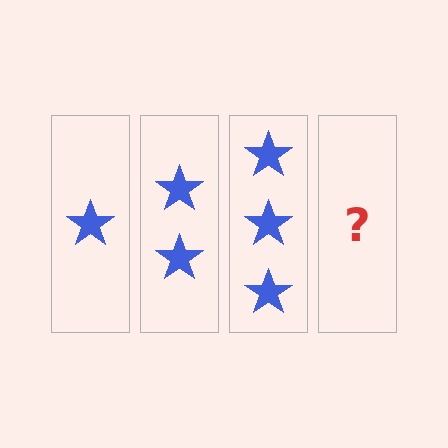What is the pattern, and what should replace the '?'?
The pattern is that each step adds one more star. The '?' should be 4 stars.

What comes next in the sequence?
The next element should be 4 stars.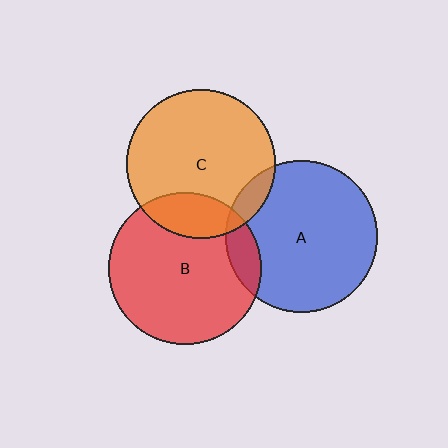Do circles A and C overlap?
Yes.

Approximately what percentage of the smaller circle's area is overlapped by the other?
Approximately 10%.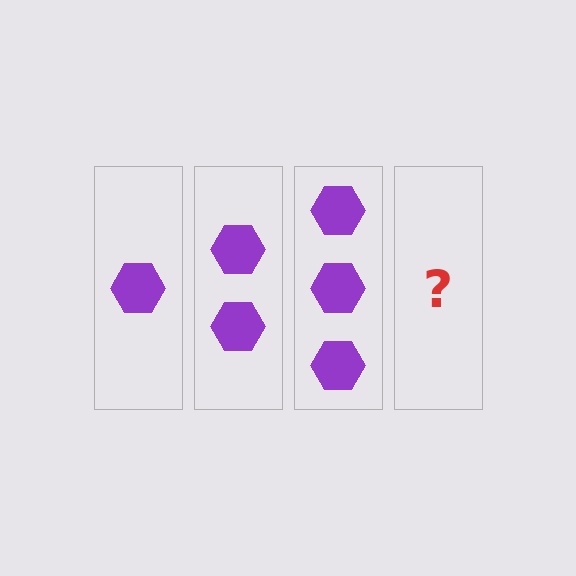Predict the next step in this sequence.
The next step is 4 hexagons.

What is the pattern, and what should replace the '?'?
The pattern is that each step adds one more hexagon. The '?' should be 4 hexagons.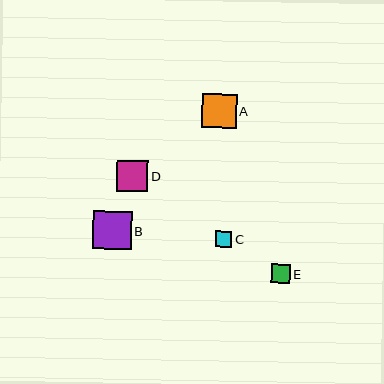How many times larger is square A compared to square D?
Square A is approximately 1.1 times the size of square D.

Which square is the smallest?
Square C is the smallest with a size of approximately 16 pixels.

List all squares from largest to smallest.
From largest to smallest: B, A, D, E, C.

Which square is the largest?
Square B is the largest with a size of approximately 39 pixels.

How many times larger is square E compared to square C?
Square E is approximately 1.2 times the size of square C.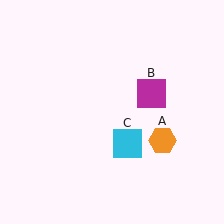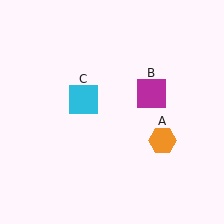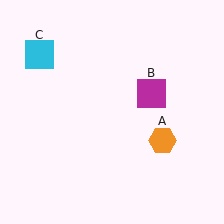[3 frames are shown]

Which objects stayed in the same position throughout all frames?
Orange hexagon (object A) and magenta square (object B) remained stationary.